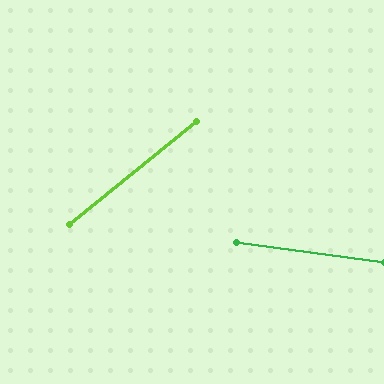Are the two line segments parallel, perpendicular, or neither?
Neither parallel nor perpendicular — they differ by about 47°.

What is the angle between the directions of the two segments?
Approximately 47 degrees.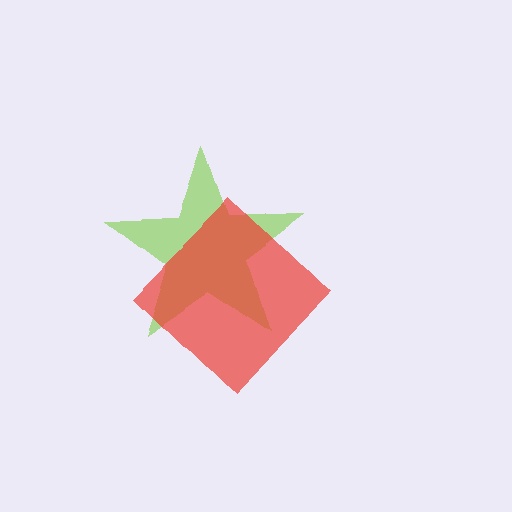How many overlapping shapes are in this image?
There are 2 overlapping shapes in the image.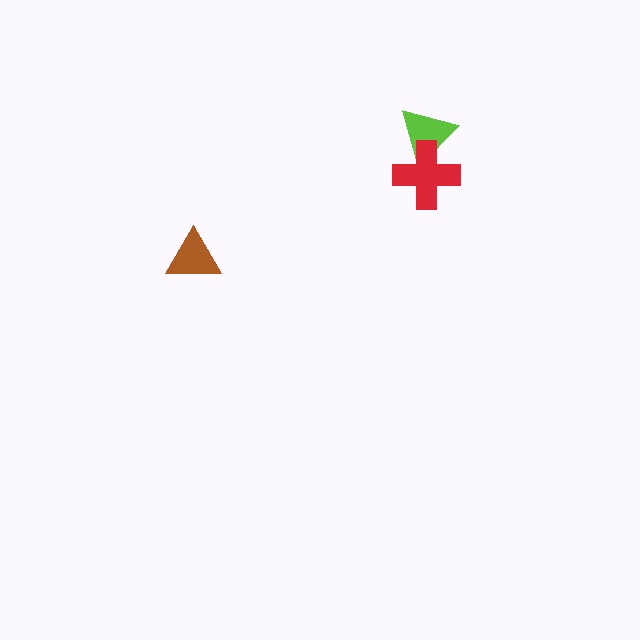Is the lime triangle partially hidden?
Yes, it is partially covered by another shape.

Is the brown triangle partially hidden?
No, no other shape covers it.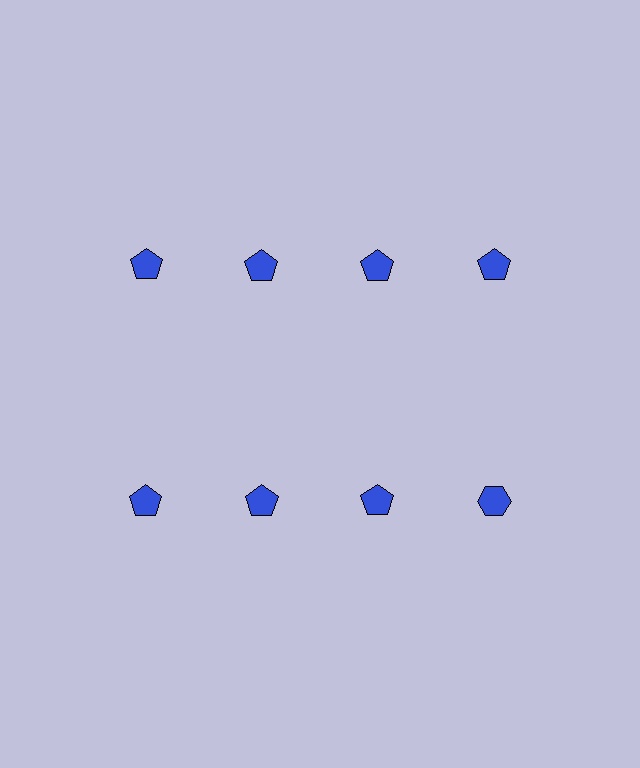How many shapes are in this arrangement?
There are 8 shapes arranged in a grid pattern.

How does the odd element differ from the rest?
It has a different shape: hexagon instead of pentagon.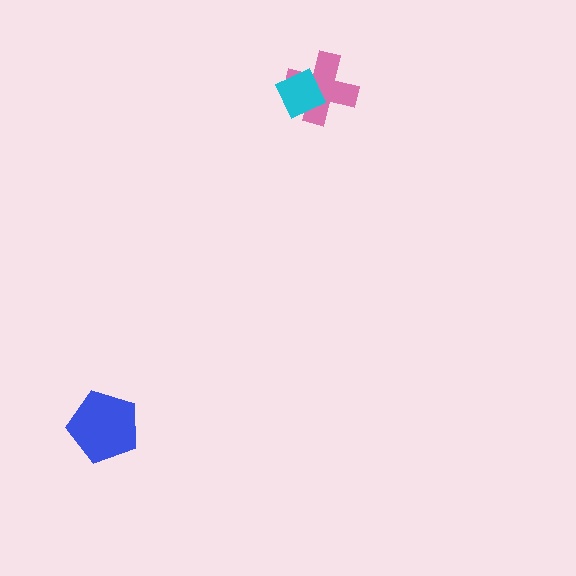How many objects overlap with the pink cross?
1 object overlaps with the pink cross.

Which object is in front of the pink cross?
The cyan diamond is in front of the pink cross.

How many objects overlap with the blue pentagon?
0 objects overlap with the blue pentagon.